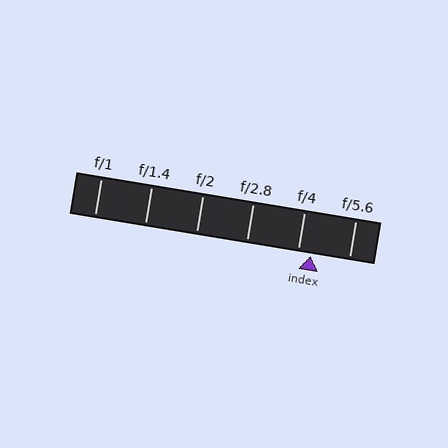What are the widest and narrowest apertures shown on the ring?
The widest aperture shown is f/1 and the narrowest is f/5.6.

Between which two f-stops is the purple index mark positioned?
The index mark is between f/4 and f/5.6.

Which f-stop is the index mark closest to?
The index mark is closest to f/4.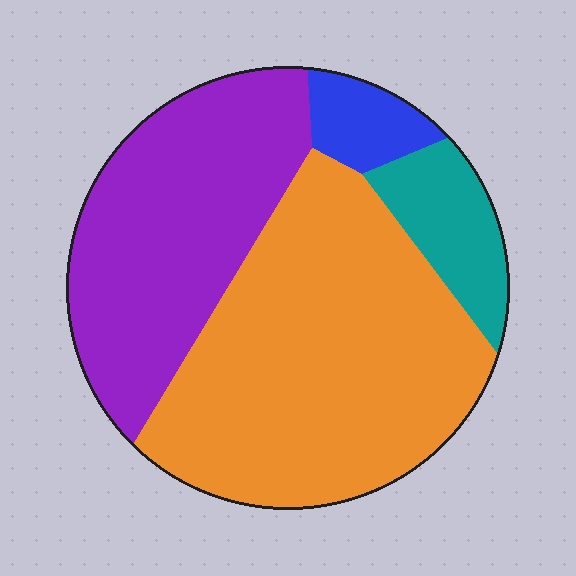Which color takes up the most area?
Orange, at roughly 50%.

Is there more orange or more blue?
Orange.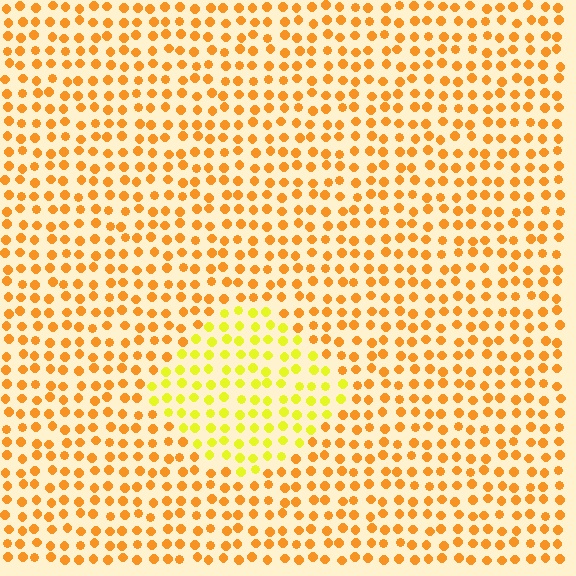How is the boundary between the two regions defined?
The boundary is defined purely by a slight shift in hue (about 33 degrees). Spacing, size, and orientation are identical on both sides.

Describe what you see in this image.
The image is filled with small orange elements in a uniform arrangement. A diamond-shaped region is visible where the elements are tinted to a slightly different hue, forming a subtle color boundary.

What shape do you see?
I see a diamond.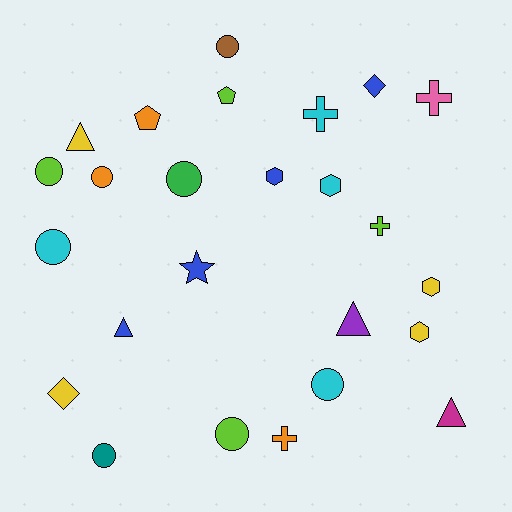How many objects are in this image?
There are 25 objects.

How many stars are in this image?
There is 1 star.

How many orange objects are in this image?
There are 3 orange objects.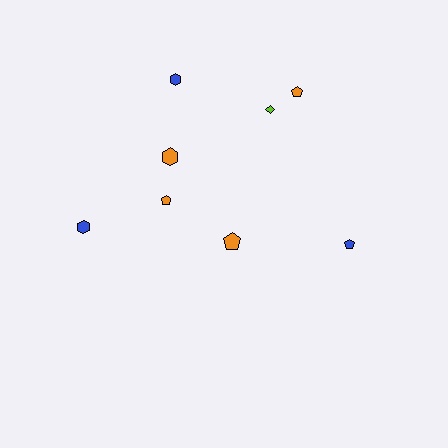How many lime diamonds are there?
There is 1 lime diamond.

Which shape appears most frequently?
Pentagon, with 4 objects.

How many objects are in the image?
There are 8 objects.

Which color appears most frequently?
Orange, with 4 objects.